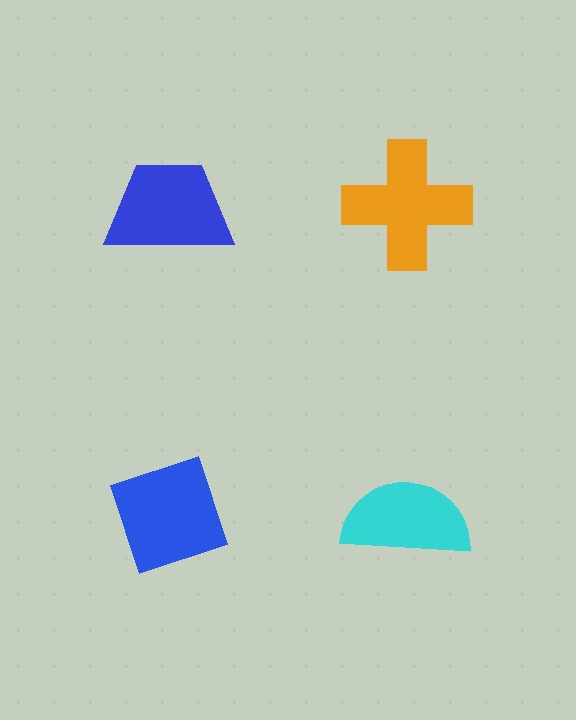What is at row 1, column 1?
A blue trapezoid.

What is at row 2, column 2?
A cyan semicircle.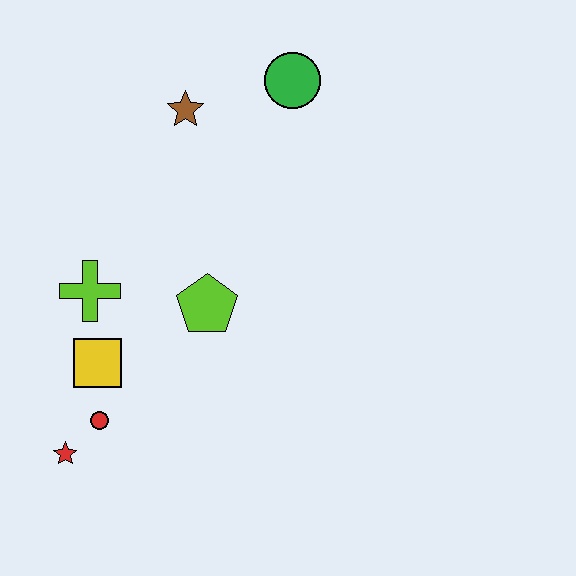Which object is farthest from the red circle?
The green circle is farthest from the red circle.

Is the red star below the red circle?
Yes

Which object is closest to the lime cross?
The yellow square is closest to the lime cross.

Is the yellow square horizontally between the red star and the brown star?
Yes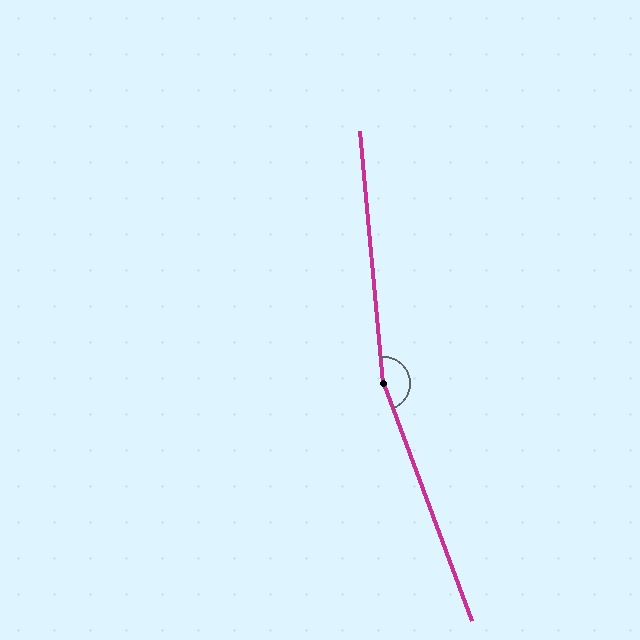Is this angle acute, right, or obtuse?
It is obtuse.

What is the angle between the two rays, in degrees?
Approximately 165 degrees.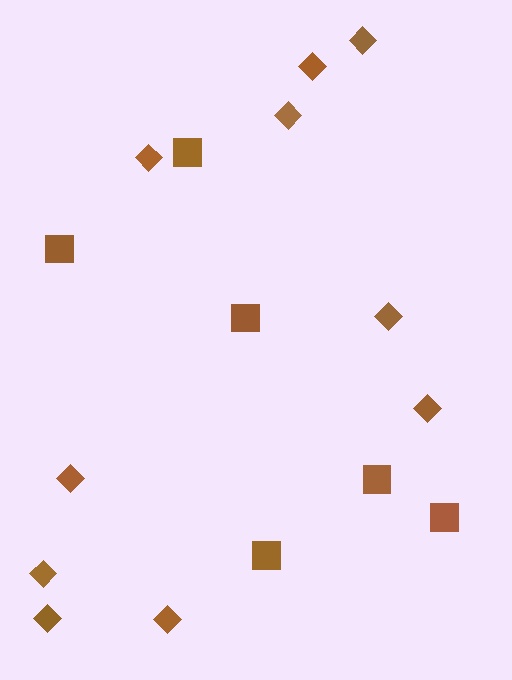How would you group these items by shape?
There are 2 groups: one group of diamonds (10) and one group of squares (6).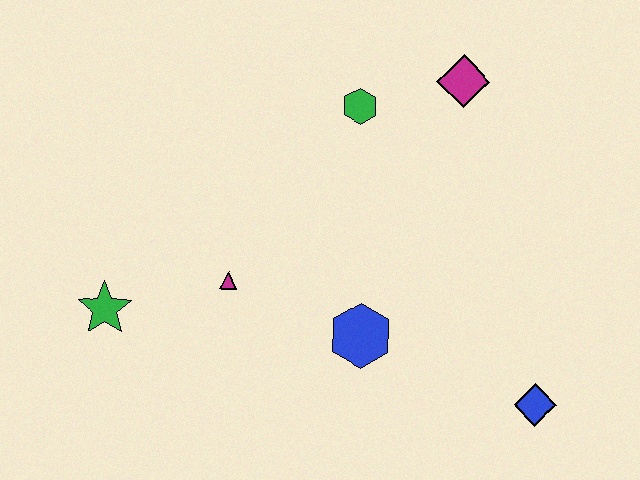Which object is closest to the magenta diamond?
The green hexagon is closest to the magenta diamond.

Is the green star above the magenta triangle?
No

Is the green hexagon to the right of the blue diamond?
No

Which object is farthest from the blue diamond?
The green star is farthest from the blue diamond.